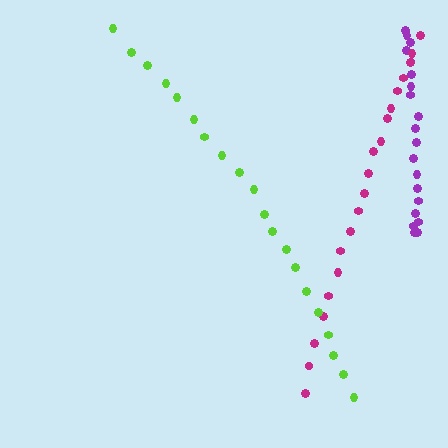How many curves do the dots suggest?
There are 3 distinct paths.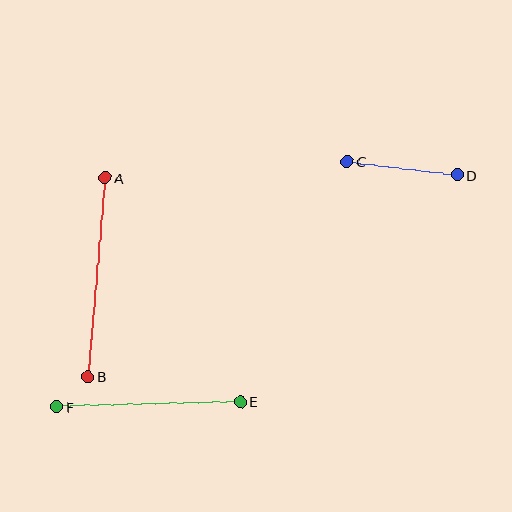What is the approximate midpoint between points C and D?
The midpoint is at approximately (402, 168) pixels.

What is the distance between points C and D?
The distance is approximately 111 pixels.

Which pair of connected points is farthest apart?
Points A and B are farthest apart.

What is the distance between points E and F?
The distance is approximately 184 pixels.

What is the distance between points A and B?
The distance is approximately 200 pixels.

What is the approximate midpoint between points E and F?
The midpoint is at approximately (148, 404) pixels.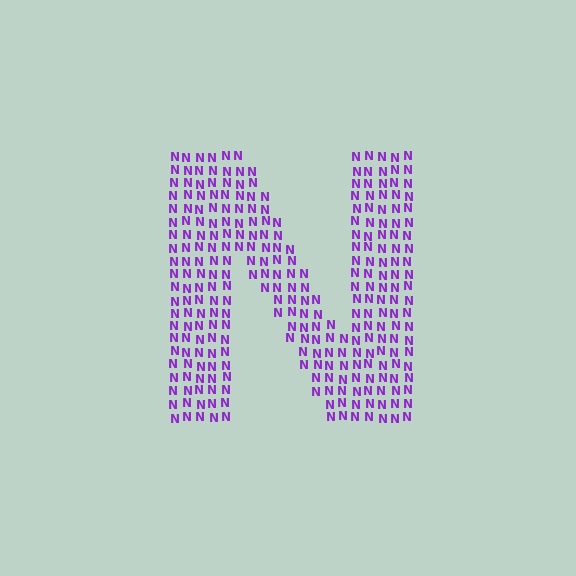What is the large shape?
The large shape is the letter N.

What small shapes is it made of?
It is made of small letter N's.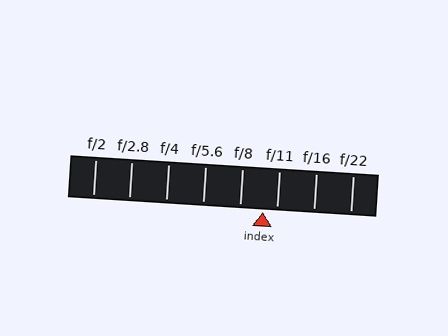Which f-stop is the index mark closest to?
The index mark is closest to f/11.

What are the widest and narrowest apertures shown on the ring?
The widest aperture shown is f/2 and the narrowest is f/22.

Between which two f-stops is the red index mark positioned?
The index mark is between f/8 and f/11.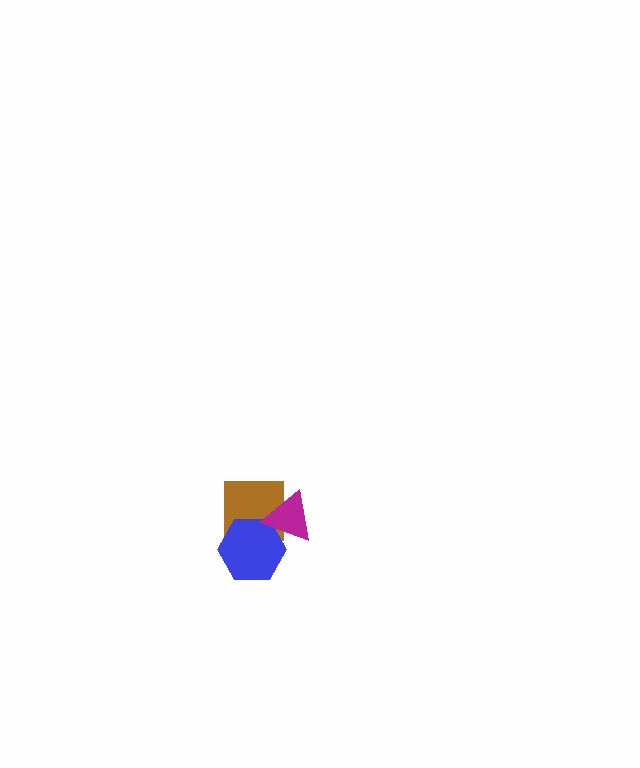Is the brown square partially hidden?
Yes, it is partially covered by another shape.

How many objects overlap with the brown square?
2 objects overlap with the brown square.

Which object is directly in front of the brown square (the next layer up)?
The blue hexagon is directly in front of the brown square.